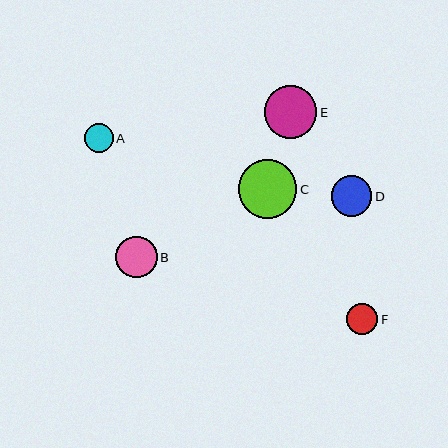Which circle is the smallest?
Circle A is the smallest with a size of approximately 29 pixels.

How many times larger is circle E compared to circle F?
Circle E is approximately 1.7 times the size of circle F.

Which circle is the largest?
Circle C is the largest with a size of approximately 58 pixels.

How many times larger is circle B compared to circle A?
Circle B is approximately 1.4 times the size of circle A.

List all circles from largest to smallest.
From largest to smallest: C, E, B, D, F, A.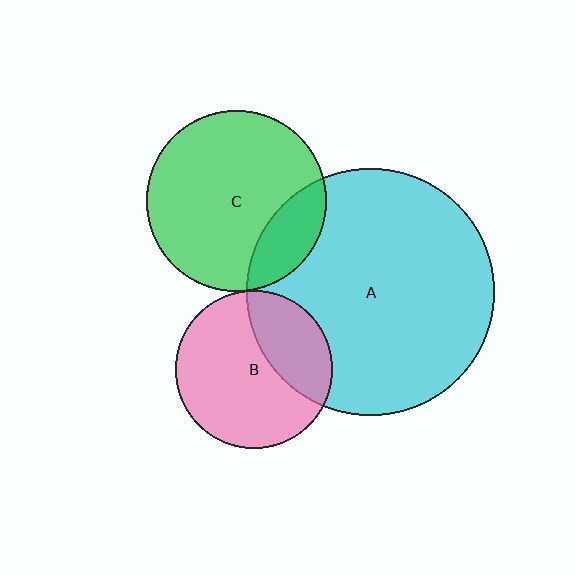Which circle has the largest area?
Circle A (cyan).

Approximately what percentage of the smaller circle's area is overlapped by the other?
Approximately 20%.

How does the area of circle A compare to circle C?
Approximately 1.9 times.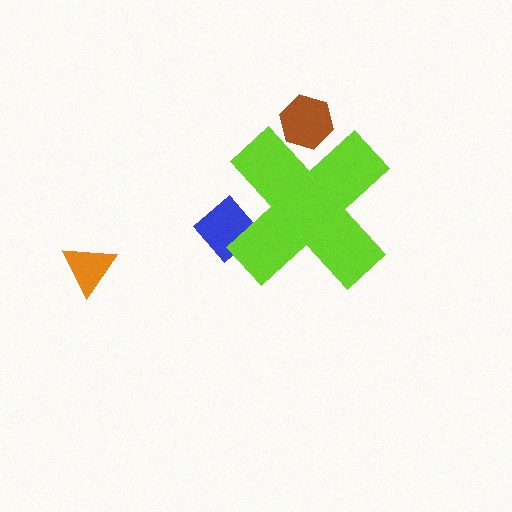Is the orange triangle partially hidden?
No, the orange triangle is fully visible.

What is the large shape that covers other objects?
A lime cross.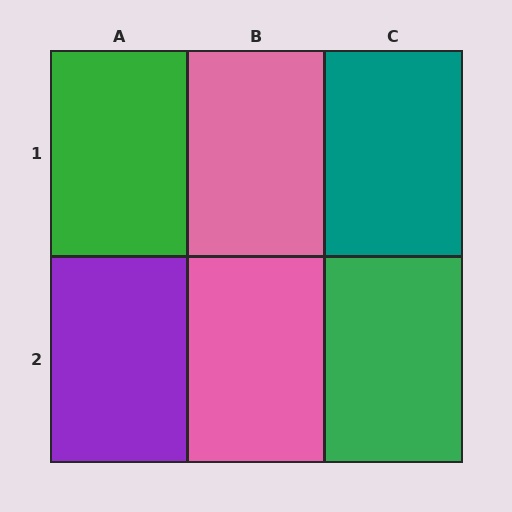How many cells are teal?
1 cell is teal.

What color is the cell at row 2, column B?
Pink.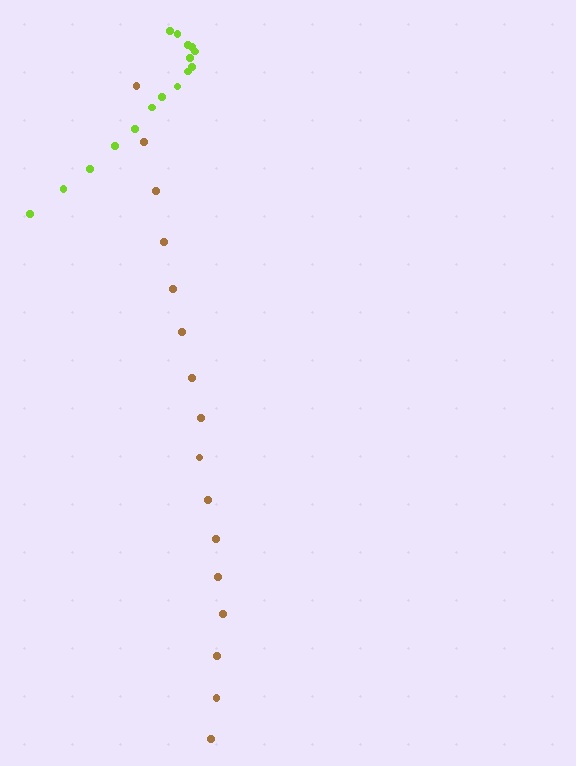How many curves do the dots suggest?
There are 2 distinct paths.